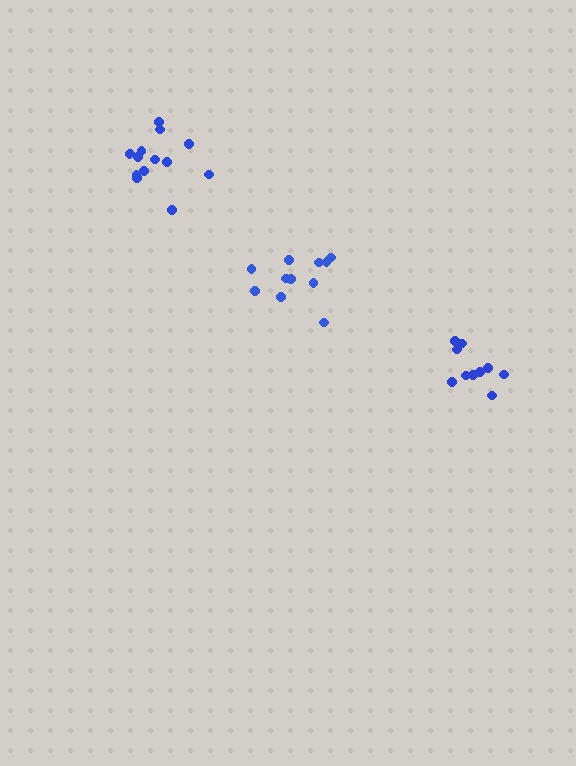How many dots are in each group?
Group 1: 11 dots, Group 2: 14 dots, Group 3: 10 dots (35 total).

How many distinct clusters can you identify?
There are 3 distinct clusters.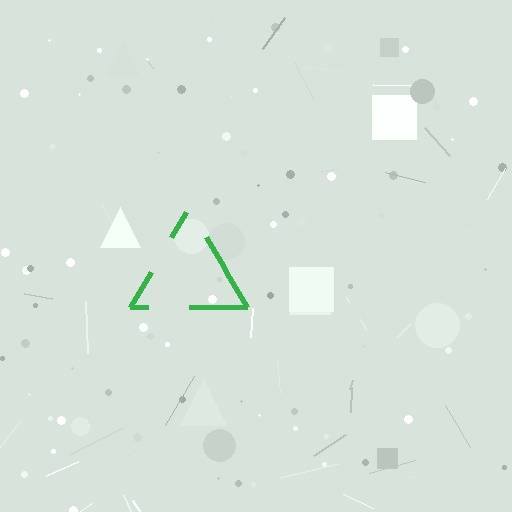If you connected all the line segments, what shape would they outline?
They would outline a triangle.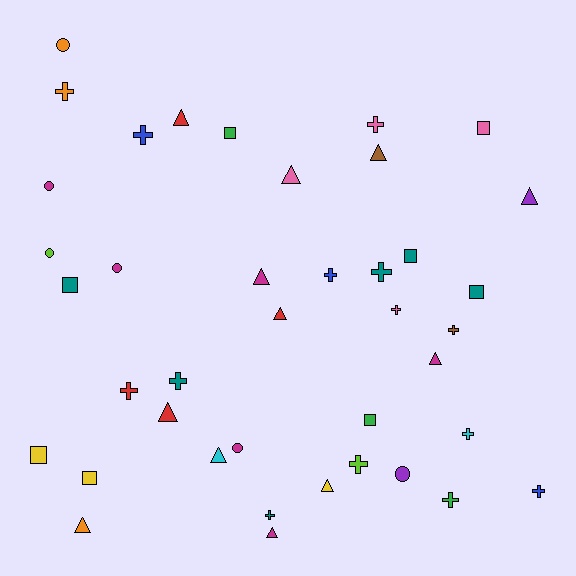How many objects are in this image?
There are 40 objects.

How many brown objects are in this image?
There are 2 brown objects.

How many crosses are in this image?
There are 14 crosses.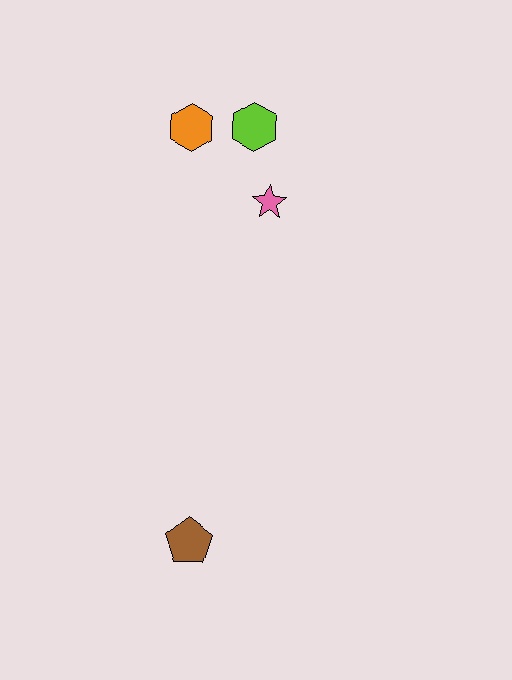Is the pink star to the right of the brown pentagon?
Yes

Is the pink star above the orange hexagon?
No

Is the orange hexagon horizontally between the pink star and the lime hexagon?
No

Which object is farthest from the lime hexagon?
The brown pentagon is farthest from the lime hexagon.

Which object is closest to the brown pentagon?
The pink star is closest to the brown pentagon.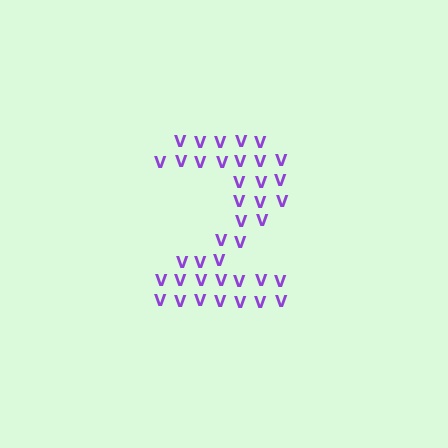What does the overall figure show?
The overall figure shows the digit 2.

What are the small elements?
The small elements are letter V's.